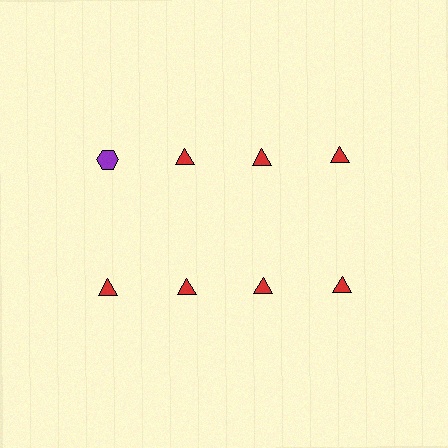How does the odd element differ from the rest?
It differs in both color (purple instead of red) and shape (hexagon instead of triangle).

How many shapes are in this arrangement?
There are 8 shapes arranged in a grid pattern.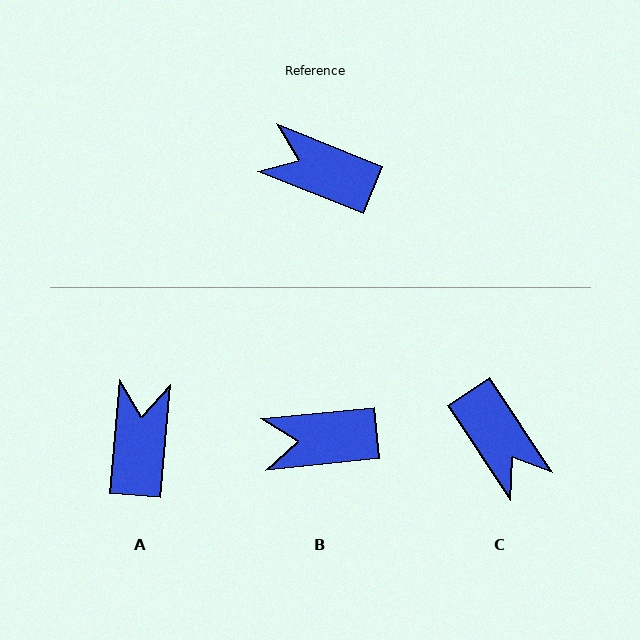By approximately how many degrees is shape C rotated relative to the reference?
Approximately 145 degrees counter-clockwise.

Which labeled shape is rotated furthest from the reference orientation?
C, about 145 degrees away.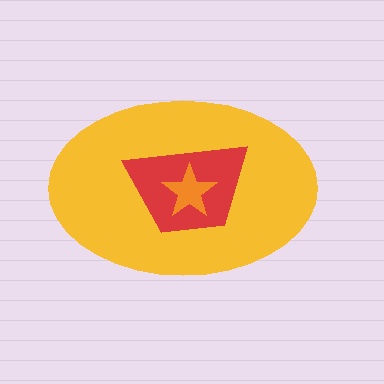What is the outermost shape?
The yellow ellipse.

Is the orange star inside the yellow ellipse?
Yes.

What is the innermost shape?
The orange star.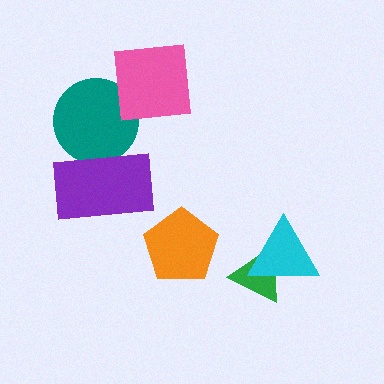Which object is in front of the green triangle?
The cyan triangle is in front of the green triangle.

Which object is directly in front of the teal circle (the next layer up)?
The purple rectangle is directly in front of the teal circle.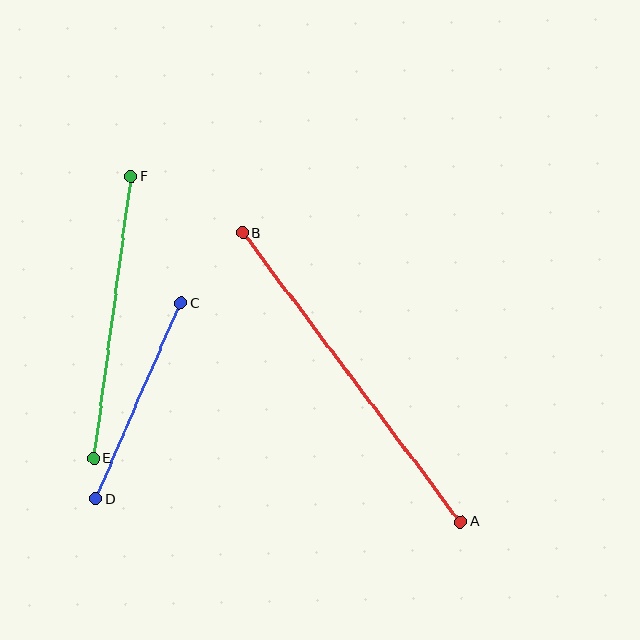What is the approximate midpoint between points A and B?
The midpoint is at approximately (352, 378) pixels.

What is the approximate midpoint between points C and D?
The midpoint is at approximately (138, 401) pixels.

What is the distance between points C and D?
The distance is approximately 213 pixels.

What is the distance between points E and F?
The distance is approximately 284 pixels.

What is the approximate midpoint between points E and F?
The midpoint is at approximately (113, 318) pixels.